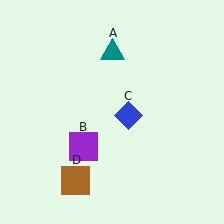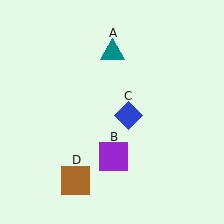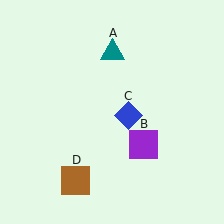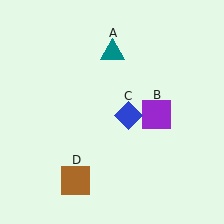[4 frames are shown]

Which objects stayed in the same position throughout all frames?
Teal triangle (object A) and blue diamond (object C) and brown square (object D) remained stationary.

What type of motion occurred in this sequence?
The purple square (object B) rotated counterclockwise around the center of the scene.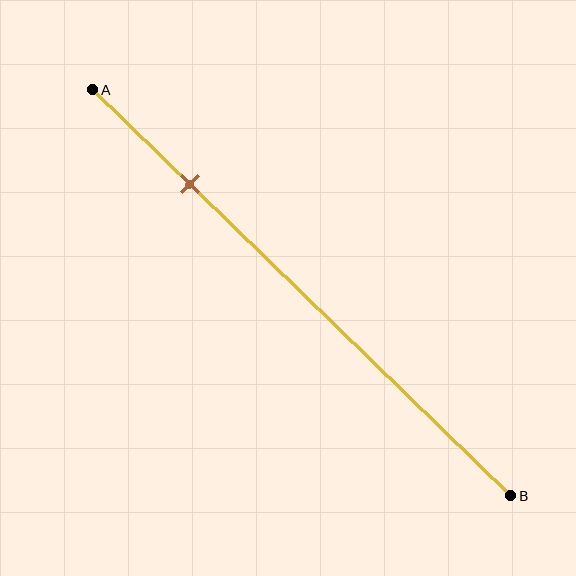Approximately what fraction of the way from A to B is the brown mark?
The brown mark is approximately 25% of the way from A to B.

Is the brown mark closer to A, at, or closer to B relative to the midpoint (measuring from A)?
The brown mark is closer to point A than the midpoint of segment AB.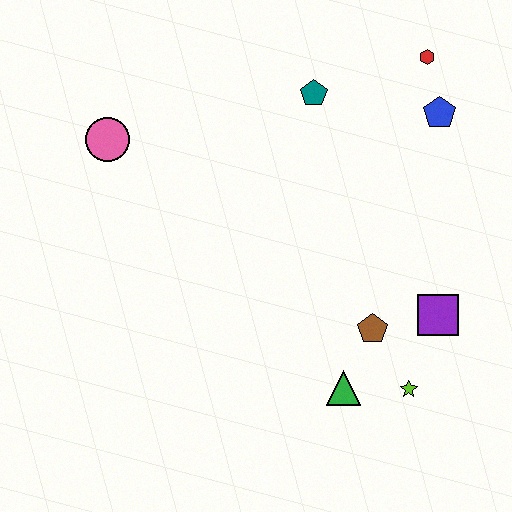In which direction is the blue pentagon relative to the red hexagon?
The blue pentagon is below the red hexagon.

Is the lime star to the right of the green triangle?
Yes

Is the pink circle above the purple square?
Yes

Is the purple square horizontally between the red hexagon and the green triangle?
No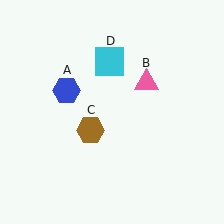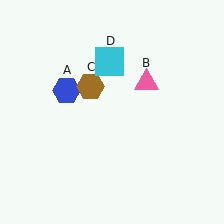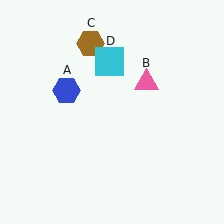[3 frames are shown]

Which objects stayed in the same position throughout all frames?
Blue hexagon (object A) and pink triangle (object B) and cyan square (object D) remained stationary.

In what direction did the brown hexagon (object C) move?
The brown hexagon (object C) moved up.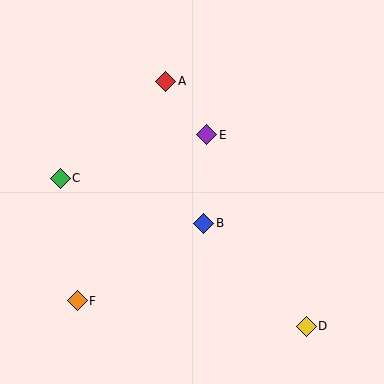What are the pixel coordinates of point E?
Point E is at (207, 135).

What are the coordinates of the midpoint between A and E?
The midpoint between A and E is at (186, 108).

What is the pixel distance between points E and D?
The distance between E and D is 215 pixels.